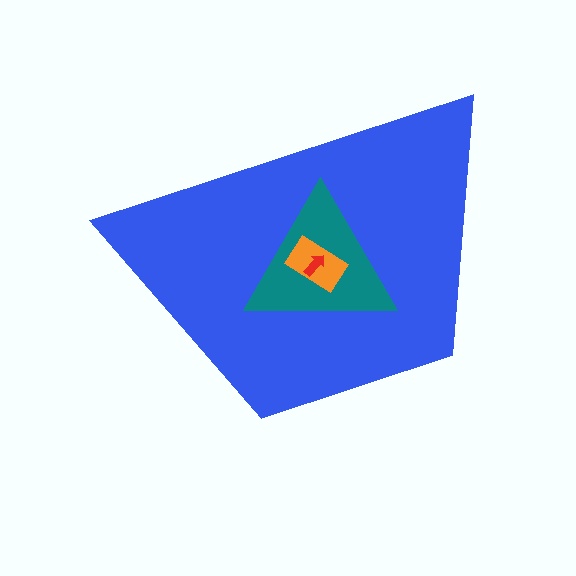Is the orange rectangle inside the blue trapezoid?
Yes.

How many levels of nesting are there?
4.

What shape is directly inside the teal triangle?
The orange rectangle.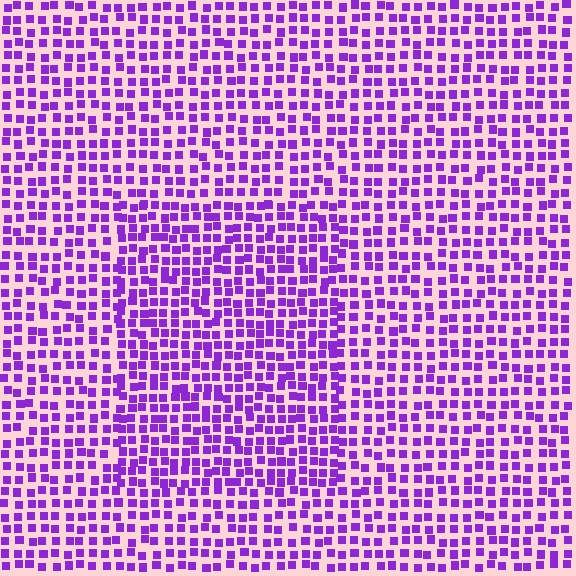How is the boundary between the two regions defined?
The boundary is defined by a change in element density (approximately 1.4x ratio). All elements are the same color, size, and shape.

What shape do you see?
I see a rectangle.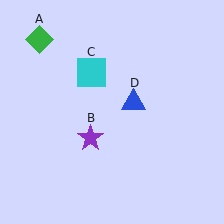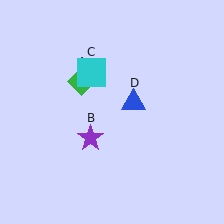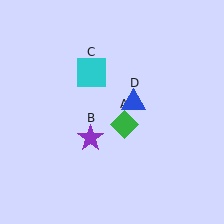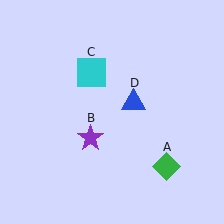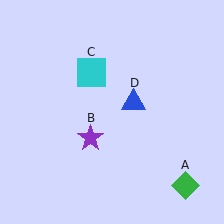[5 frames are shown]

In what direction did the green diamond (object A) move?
The green diamond (object A) moved down and to the right.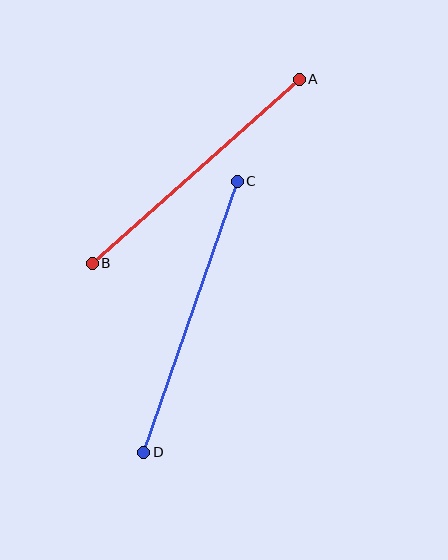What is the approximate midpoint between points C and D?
The midpoint is at approximately (190, 317) pixels.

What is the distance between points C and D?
The distance is approximately 286 pixels.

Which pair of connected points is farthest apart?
Points C and D are farthest apart.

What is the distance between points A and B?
The distance is approximately 277 pixels.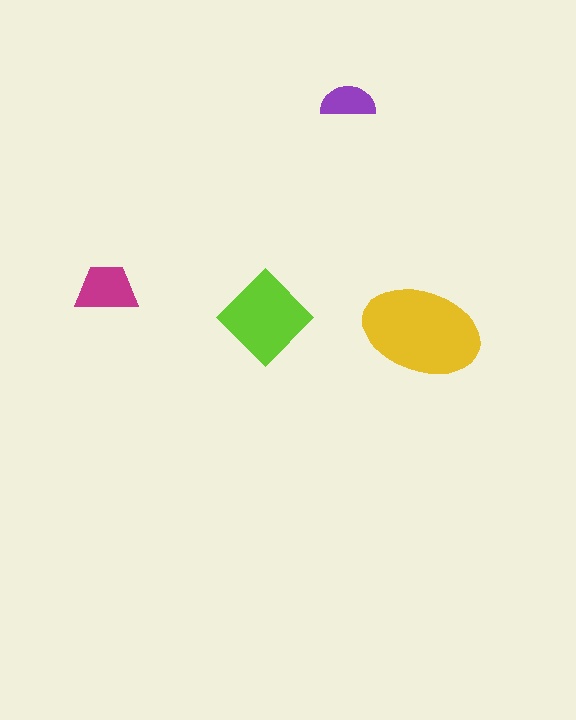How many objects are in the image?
There are 4 objects in the image.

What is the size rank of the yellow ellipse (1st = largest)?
1st.